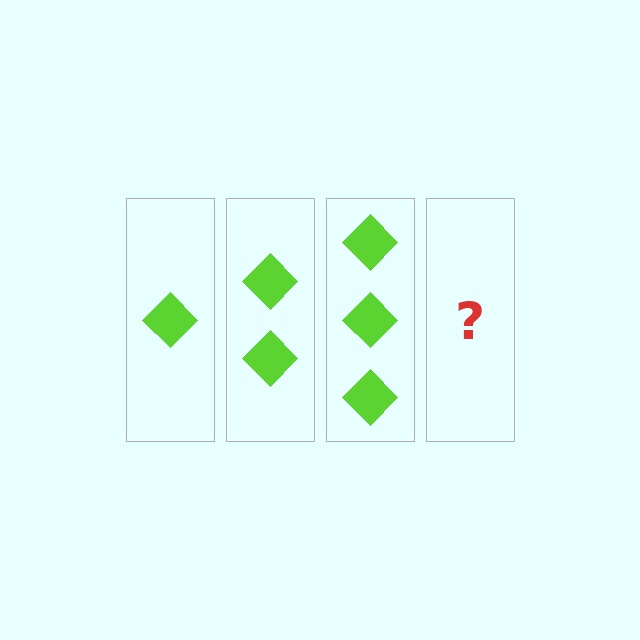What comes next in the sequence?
The next element should be 4 diamonds.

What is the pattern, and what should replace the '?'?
The pattern is that each step adds one more diamond. The '?' should be 4 diamonds.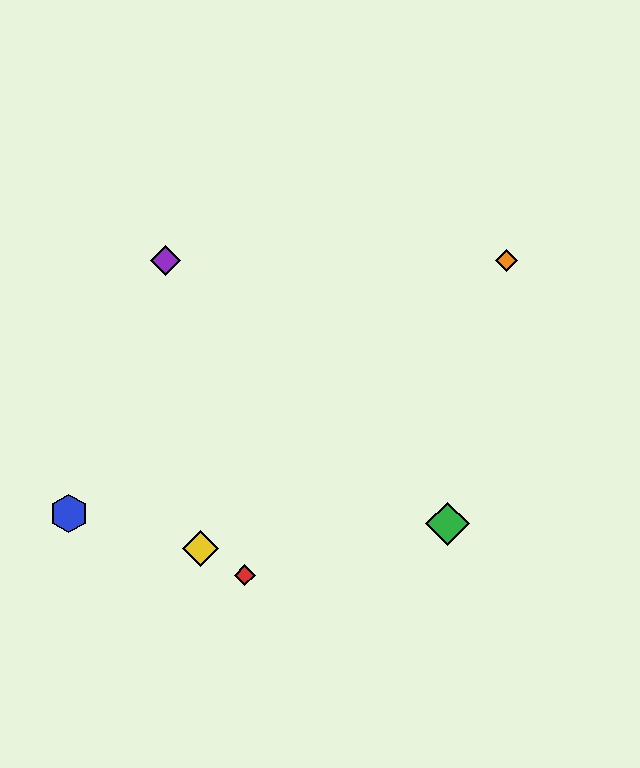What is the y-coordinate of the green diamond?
The green diamond is at y≈524.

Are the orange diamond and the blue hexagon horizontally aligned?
No, the orange diamond is at y≈260 and the blue hexagon is at y≈514.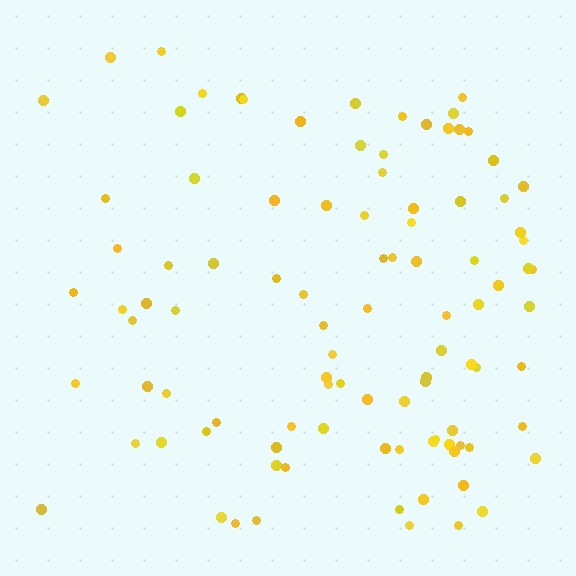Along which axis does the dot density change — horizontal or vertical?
Horizontal.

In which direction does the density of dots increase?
From left to right, with the right side densest.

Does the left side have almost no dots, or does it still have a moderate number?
Still a moderate number, just noticeably fewer than the right.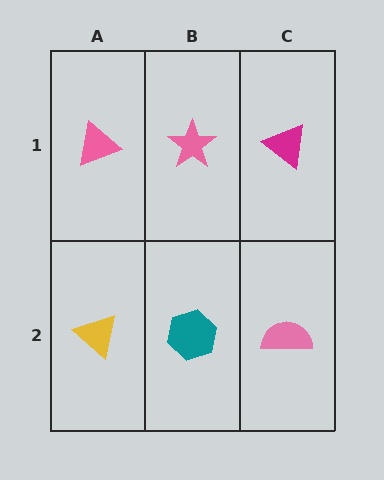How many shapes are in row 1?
3 shapes.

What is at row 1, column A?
A pink triangle.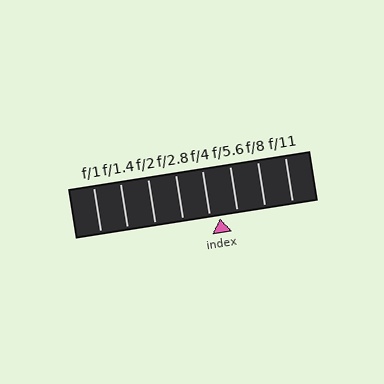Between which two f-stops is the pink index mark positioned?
The index mark is between f/4 and f/5.6.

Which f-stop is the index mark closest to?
The index mark is closest to f/4.